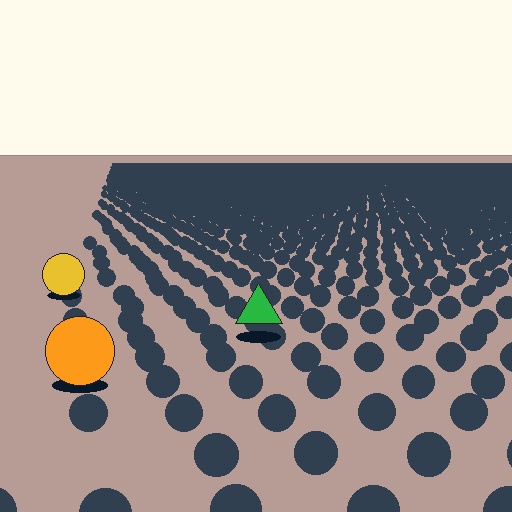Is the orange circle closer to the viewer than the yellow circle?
Yes. The orange circle is closer — you can tell from the texture gradient: the ground texture is coarser near it.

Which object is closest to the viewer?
The orange circle is closest. The texture marks near it are larger and more spread out.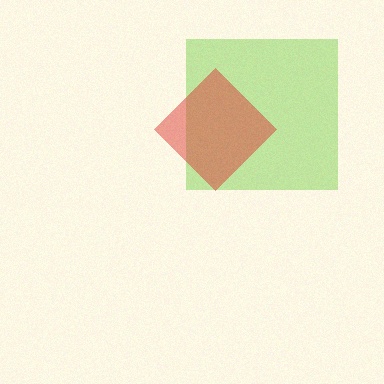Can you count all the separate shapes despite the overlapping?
Yes, there are 2 separate shapes.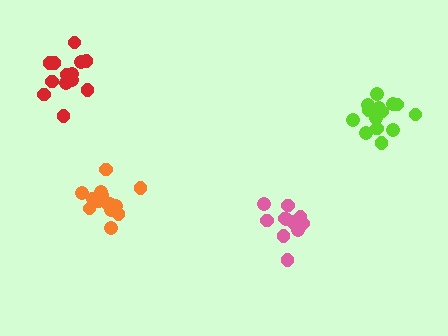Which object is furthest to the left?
The red cluster is leftmost.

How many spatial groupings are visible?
There are 4 spatial groupings.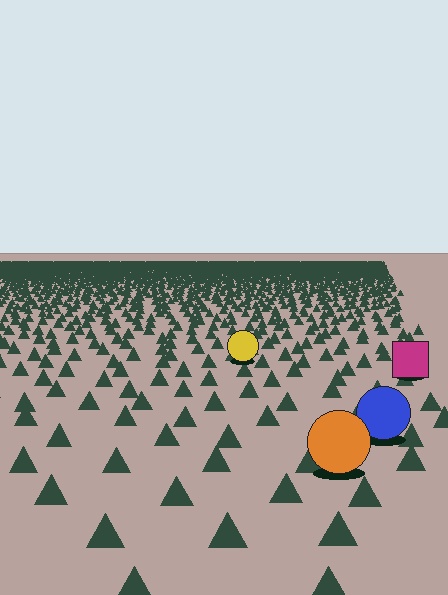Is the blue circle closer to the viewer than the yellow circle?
Yes. The blue circle is closer — you can tell from the texture gradient: the ground texture is coarser near it.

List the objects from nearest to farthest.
From nearest to farthest: the orange circle, the blue circle, the magenta square, the yellow circle.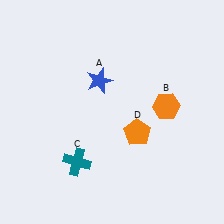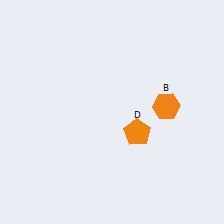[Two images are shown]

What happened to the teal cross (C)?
The teal cross (C) was removed in Image 2. It was in the bottom-left area of Image 1.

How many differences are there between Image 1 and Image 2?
There are 2 differences between the two images.